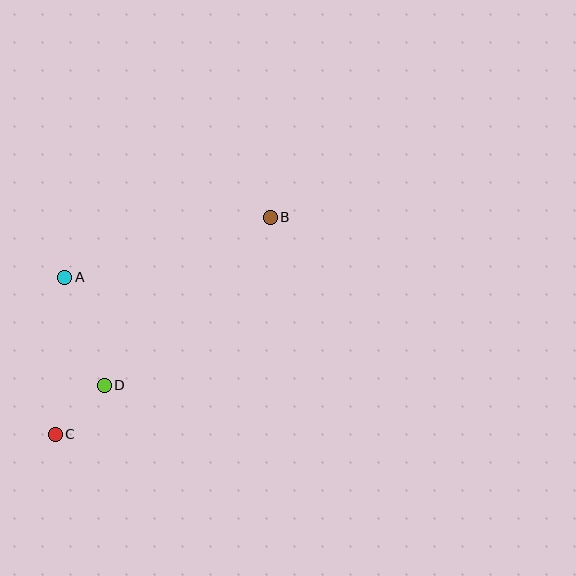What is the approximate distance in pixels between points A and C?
The distance between A and C is approximately 157 pixels.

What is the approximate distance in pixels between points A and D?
The distance between A and D is approximately 115 pixels.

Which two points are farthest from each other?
Points B and C are farthest from each other.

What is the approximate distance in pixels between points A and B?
The distance between A and B is approximately 214 pixels.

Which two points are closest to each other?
Points C and D are closest to each other.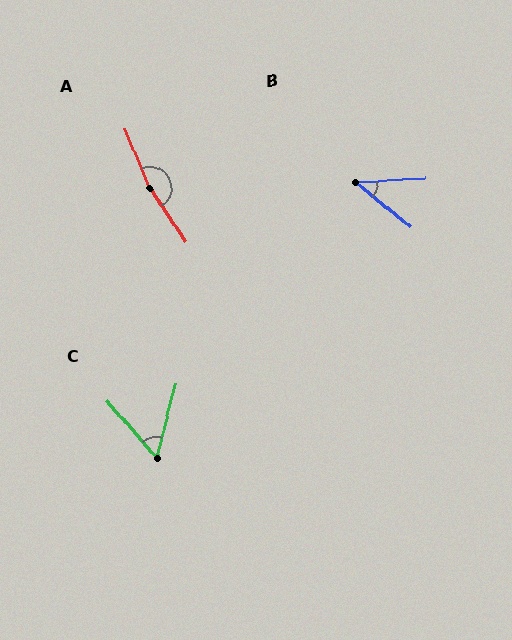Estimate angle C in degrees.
Approximately 55 degrees.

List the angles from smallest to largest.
B (43°), C (55°), A (169°).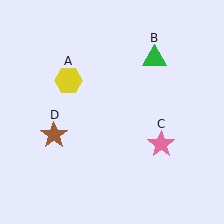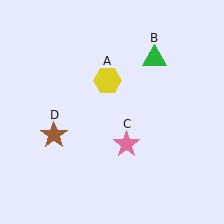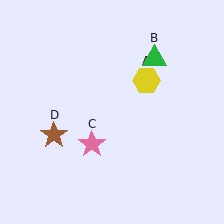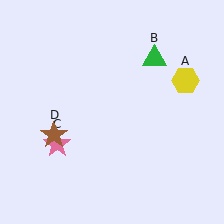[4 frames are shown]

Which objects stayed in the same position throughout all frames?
Green triangle (object B) and brown star (object D) remained stationary.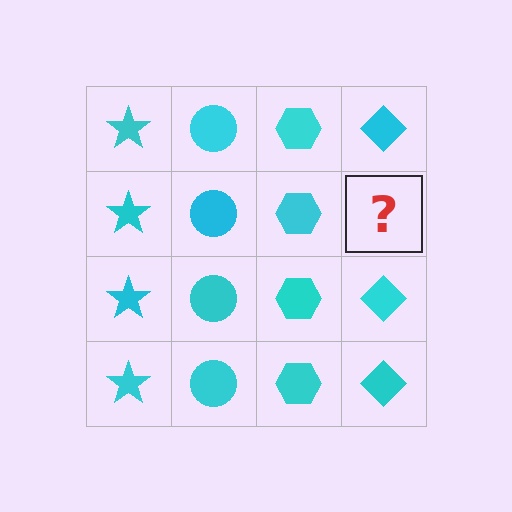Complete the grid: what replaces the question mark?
The question mark should be replaced with a cyan diamond.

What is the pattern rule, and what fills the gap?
The rule is that each column has a consistent shape. The gap should be filled with a cyan diamond.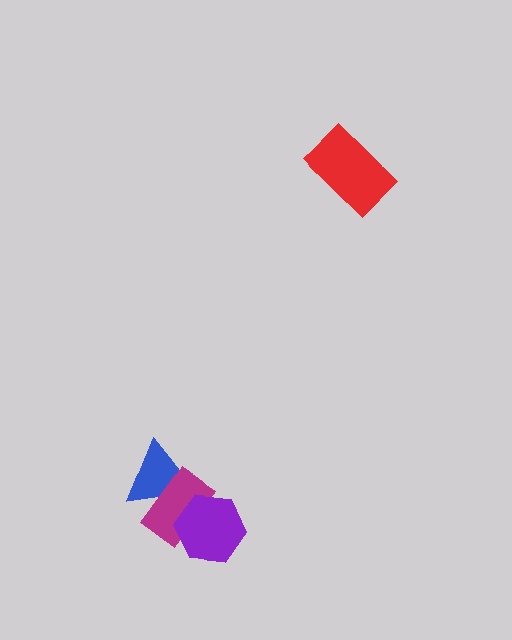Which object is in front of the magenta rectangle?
The purple hexagon is in front of the magenta rectangle.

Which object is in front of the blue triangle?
The magenta rectangle is in front of the blue triangle.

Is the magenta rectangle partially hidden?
Yes, it is partially covered by another shape.